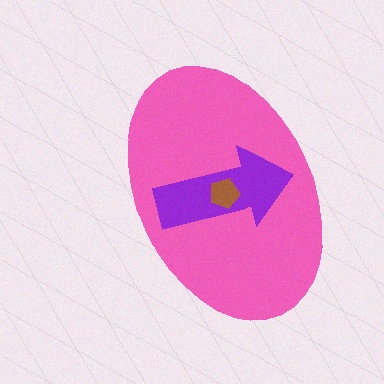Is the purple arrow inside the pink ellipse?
Yes.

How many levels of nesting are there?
3.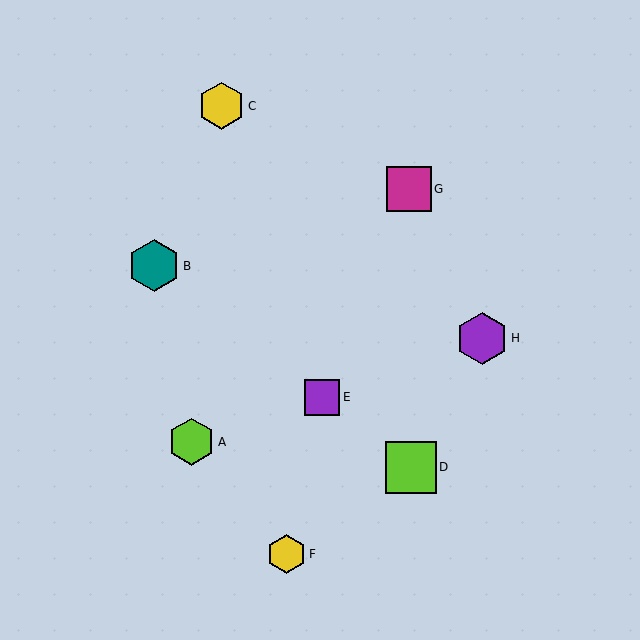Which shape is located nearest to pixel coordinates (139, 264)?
The teal hexagon (labeled B) at (154, 266) is nearest to that location.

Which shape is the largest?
The purple hexagon (labeled H) is the largest.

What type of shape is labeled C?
Shape C is a yellow hexagon.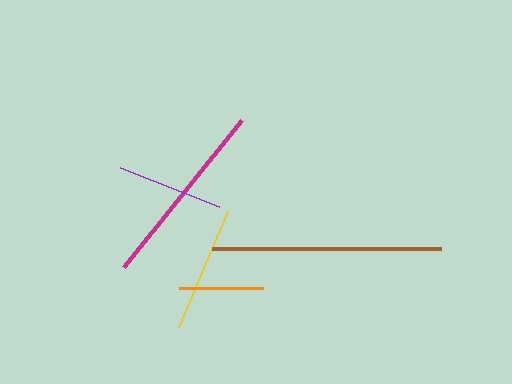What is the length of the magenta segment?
The magenta segment is approximately 189 pixels long.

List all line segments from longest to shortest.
From longest to shortest: brown, magenta, yellow, purple, orange.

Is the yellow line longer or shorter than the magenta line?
The magenta line is longer than the yellow line.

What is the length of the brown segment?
The brown segment is approximately 229 pixels long.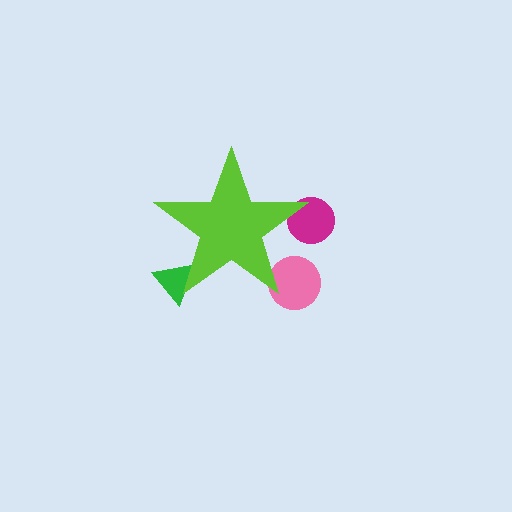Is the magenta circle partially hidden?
Yes, the magenta circle is partially hidden behind the lime star.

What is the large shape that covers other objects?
A lime star.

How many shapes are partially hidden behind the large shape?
3 shapes are partially hidden.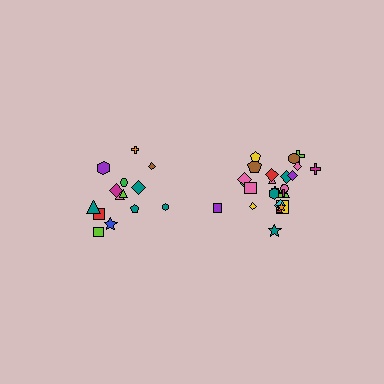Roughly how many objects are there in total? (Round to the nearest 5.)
Roughly 40 objects in total.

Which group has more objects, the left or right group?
The right group.